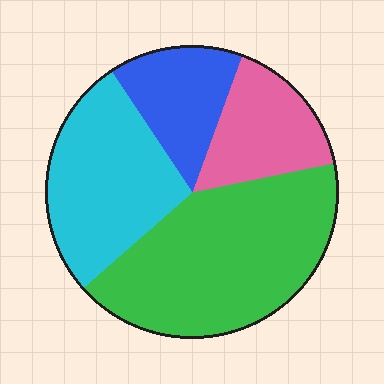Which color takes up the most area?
Green, at roughly 40%.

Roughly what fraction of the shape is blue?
Blue covers roughly 15% of the shape.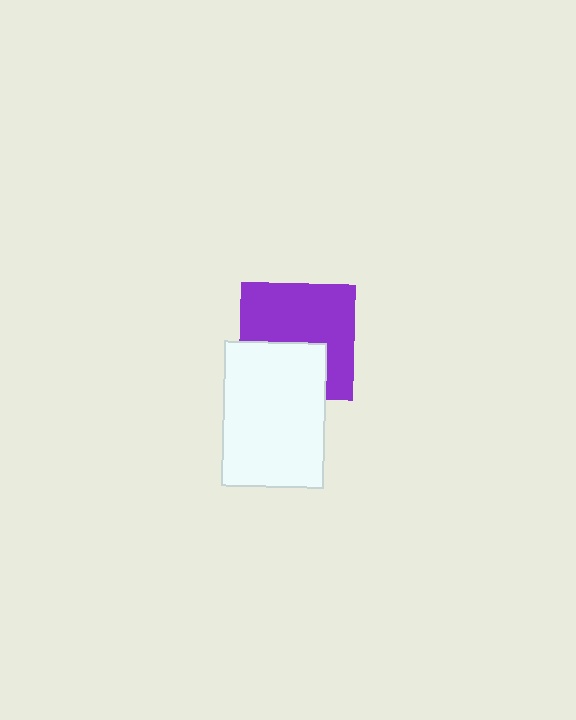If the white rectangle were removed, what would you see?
You would see the complete purple square.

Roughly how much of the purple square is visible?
About half of it is visible (roughly 61%).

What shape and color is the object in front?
The object in front is a white rectangle.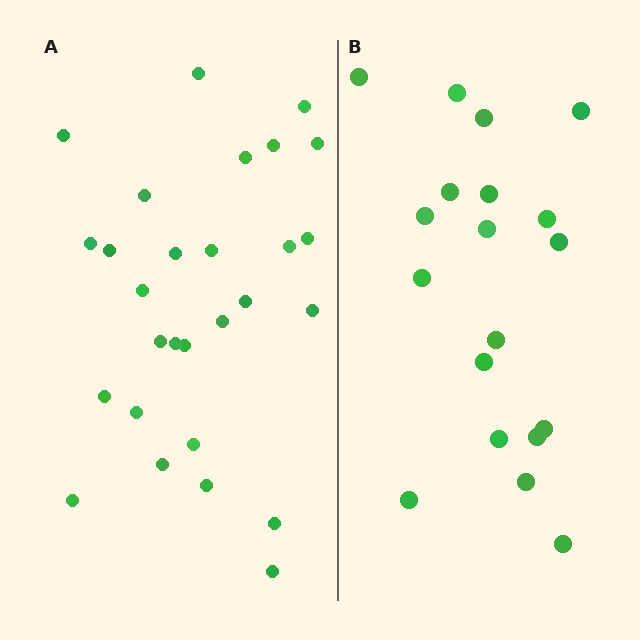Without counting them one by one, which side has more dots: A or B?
Region A (the left region) has more dots.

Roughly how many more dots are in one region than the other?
Region A has roughly 8 or so more dots than region B.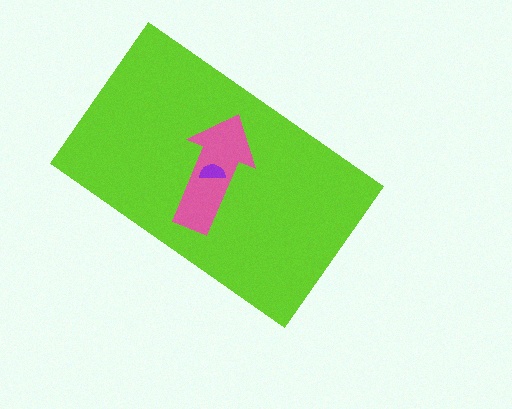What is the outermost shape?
The lime rectangle.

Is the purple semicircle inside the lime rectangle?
Yes.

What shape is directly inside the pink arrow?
The purple semicircle.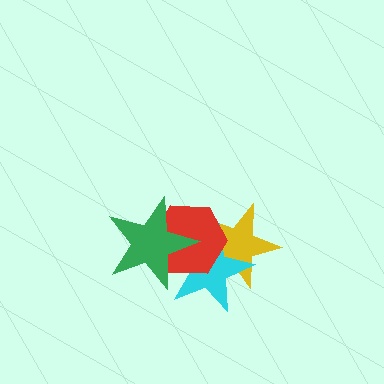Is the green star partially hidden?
No, no other shape covers it.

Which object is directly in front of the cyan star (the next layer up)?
The red hexagon is directly in front of the cyan star.